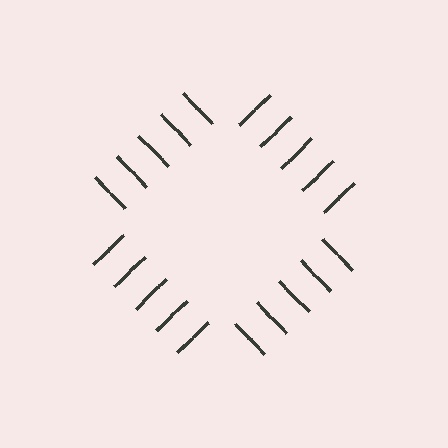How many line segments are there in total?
20 — 5 along each of the 4 edges.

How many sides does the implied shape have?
4 sides — the line-ends trace a square.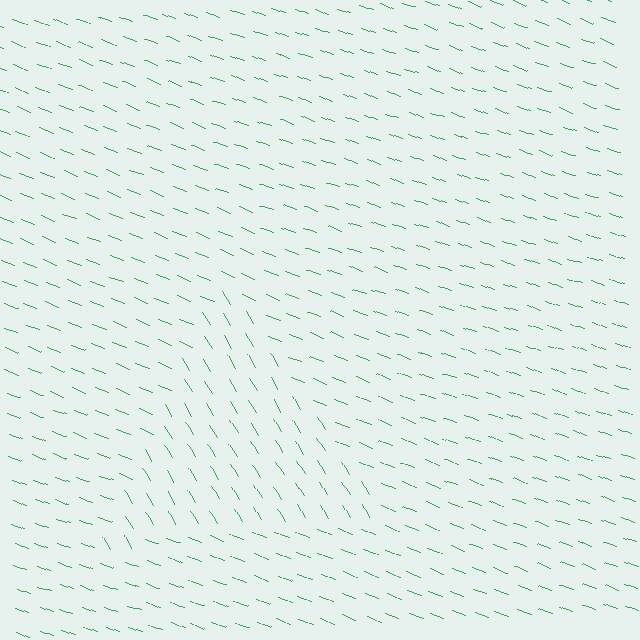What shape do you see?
I see a triangle.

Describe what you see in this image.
The image is filled with small green line segments. A triangle region in the image has lines oriented differently from the surrounding lines, creating a visible texture boundary.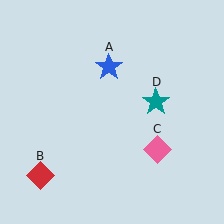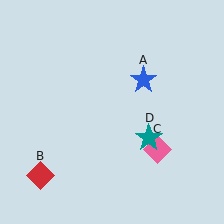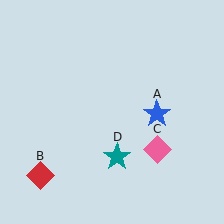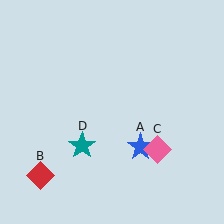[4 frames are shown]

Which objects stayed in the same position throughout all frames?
Red diamond (object B) and pink diamond (object C) remained stationary.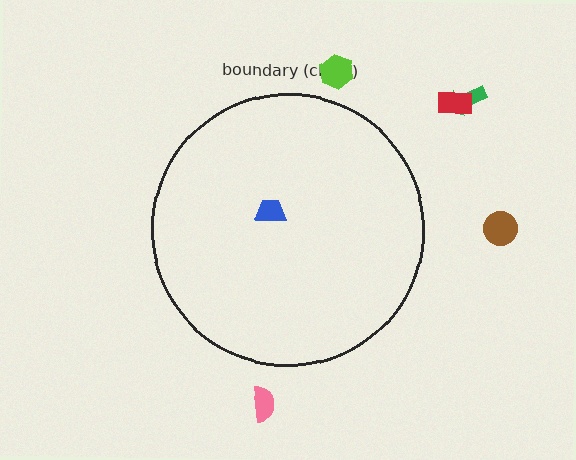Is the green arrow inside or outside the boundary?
Outside.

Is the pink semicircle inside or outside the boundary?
Outside.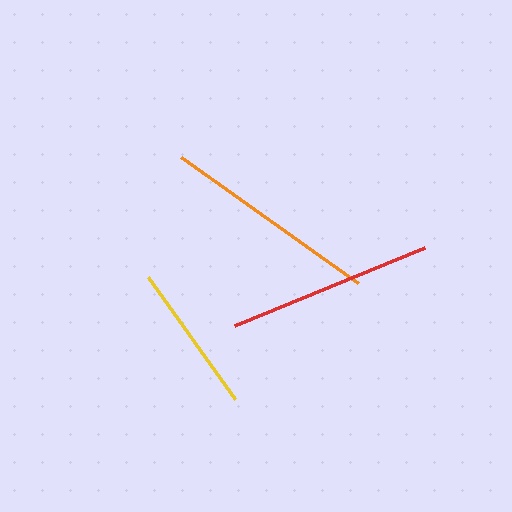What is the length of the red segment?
The red segment is approximately 205 pixels long.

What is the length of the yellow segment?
The yellow segment is approximately 150 pixels long.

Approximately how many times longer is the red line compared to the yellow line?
The red line is approximately 1.4 times the length of the yellow line.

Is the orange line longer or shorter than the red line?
The orange line is longer than the red line.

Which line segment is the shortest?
The yellow line is the shortest at approximately 150 pixels.